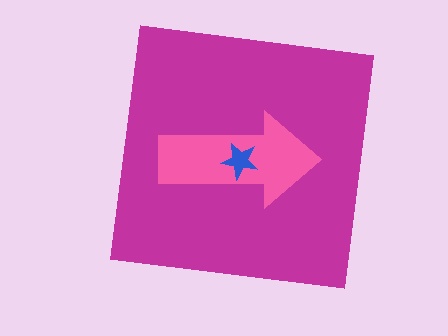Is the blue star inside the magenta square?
Yes.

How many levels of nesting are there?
3.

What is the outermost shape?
The magenta square.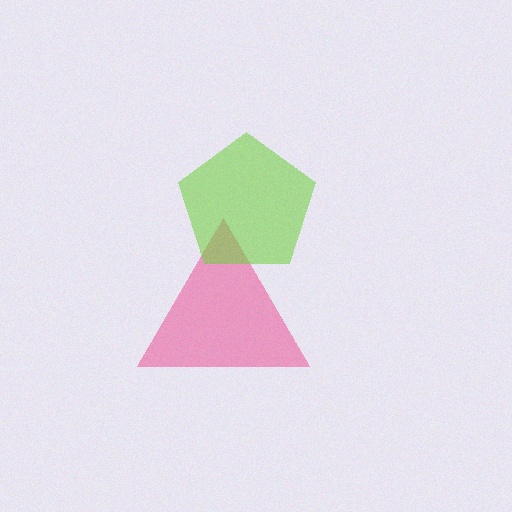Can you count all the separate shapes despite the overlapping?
Yes, there are 2 separate shapes.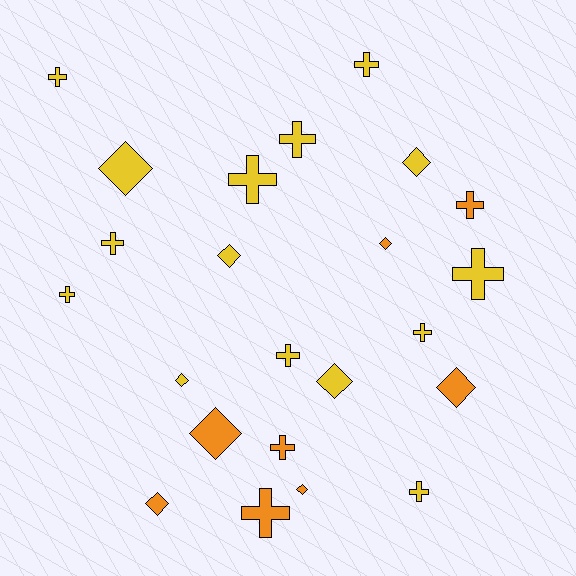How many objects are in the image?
There are 23 objects.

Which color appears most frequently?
Yellow, with 15 objects.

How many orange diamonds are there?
There are 5 orange diamonds.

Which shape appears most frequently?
Cross, with 13 objects.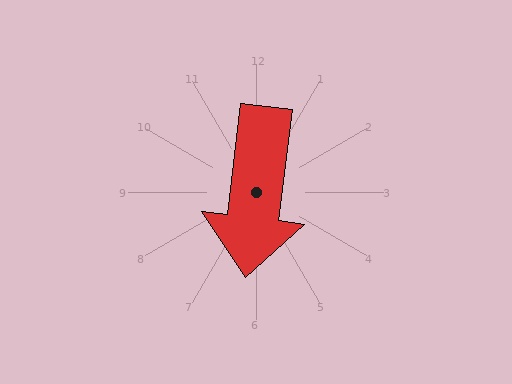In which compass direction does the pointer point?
South.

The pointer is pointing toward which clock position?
Roughly 6 o'clock.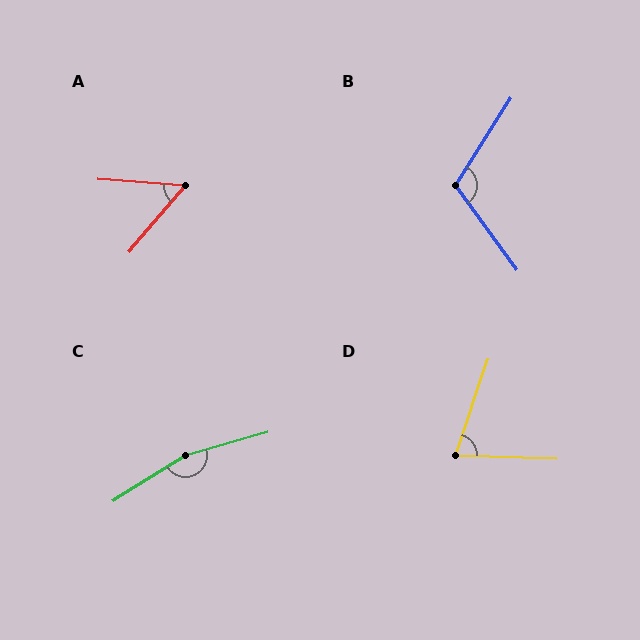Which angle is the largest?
C, at approximately 163 degrees.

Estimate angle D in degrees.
Approximately 74 degrees.